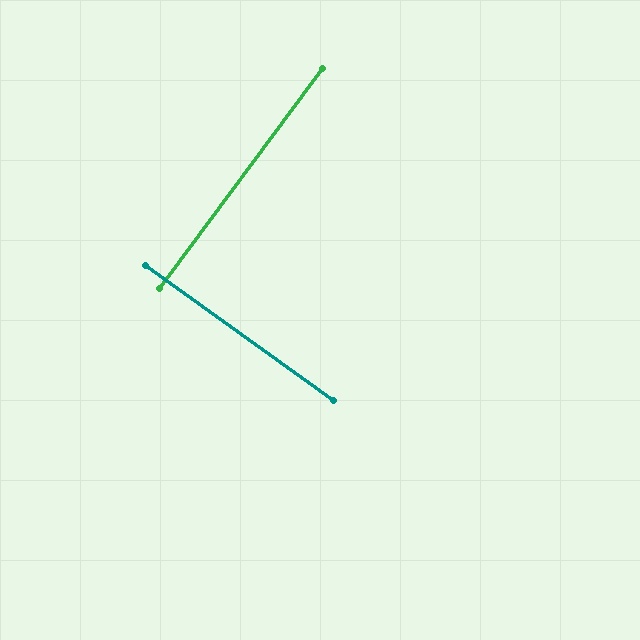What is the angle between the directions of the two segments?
Approximately 89 degrees.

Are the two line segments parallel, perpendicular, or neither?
Perpendicular — they meet at approximately 89°.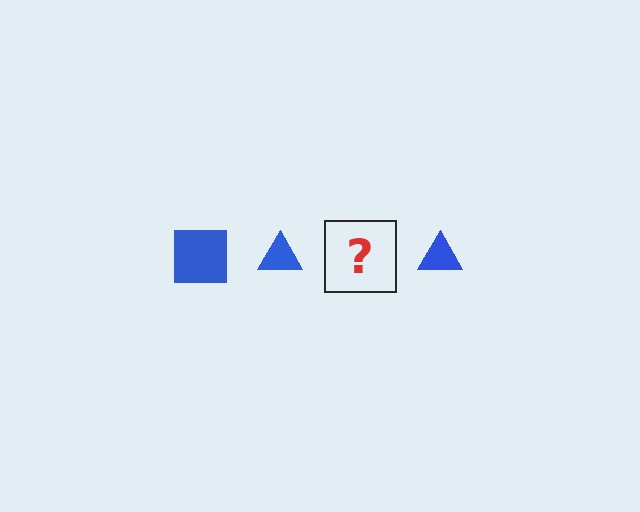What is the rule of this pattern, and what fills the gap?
The rule is that the pattern cycles through square, triangle shapes in blue. The gap should be filled with a blue square.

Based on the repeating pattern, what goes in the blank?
The blank should be a blue square.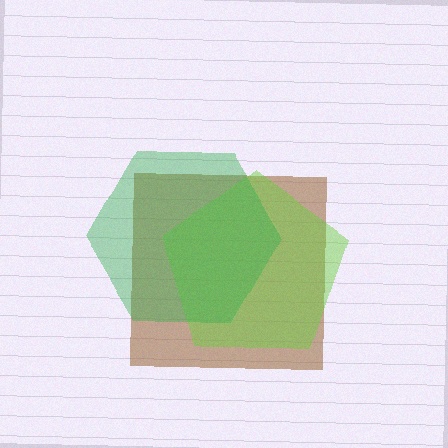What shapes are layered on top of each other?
The layered shapes are: a brown square, a lime pentagon, a green hexagon.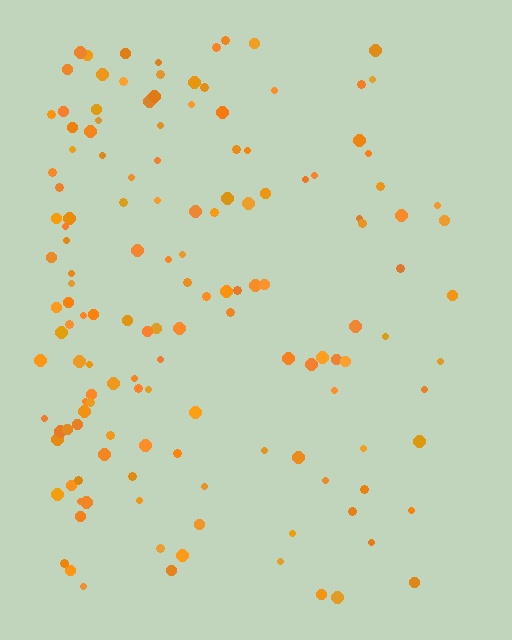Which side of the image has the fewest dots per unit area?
The right.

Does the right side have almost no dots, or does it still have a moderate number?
Still a moderate number, just noticeably fewer than the left.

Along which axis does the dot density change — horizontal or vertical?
Horizontal.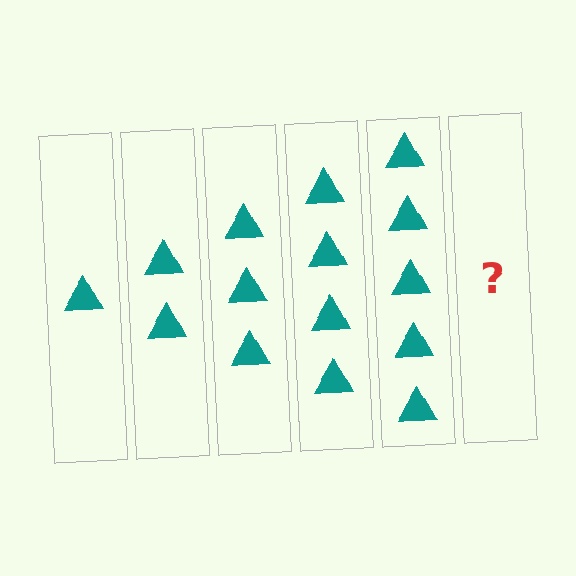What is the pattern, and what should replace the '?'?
The pattern is that each step adds one more triangle. The '?' should be 6 triangles.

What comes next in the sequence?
The next element should be 6 triangles.